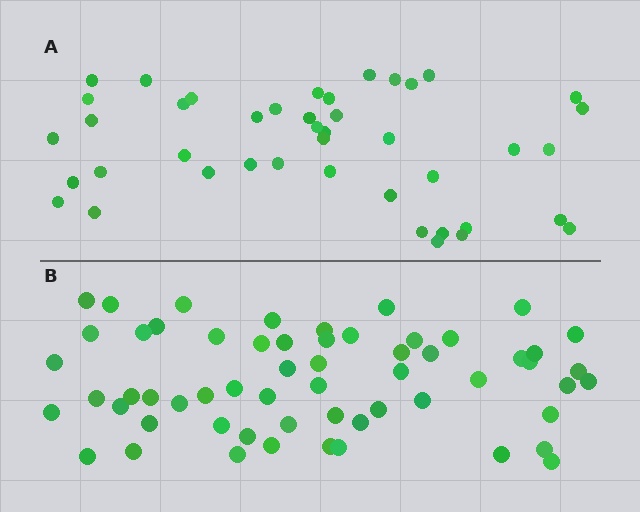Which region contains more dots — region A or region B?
Region B (the bottom region) has more dots.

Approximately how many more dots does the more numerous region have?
Region B has approximately 15 more dots than region A.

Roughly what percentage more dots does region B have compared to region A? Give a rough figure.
About 35% more.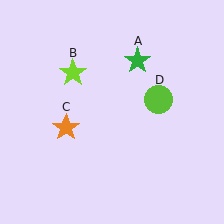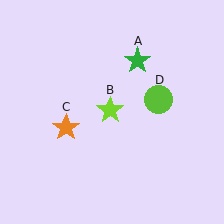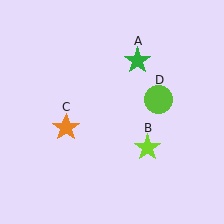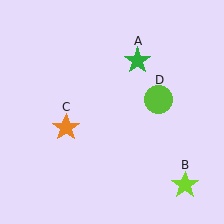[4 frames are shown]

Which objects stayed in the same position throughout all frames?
Green star (object A) and orange star (object C) and lime circle (object D) remained stationary.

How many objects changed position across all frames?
1 object changed position: lime star (object B).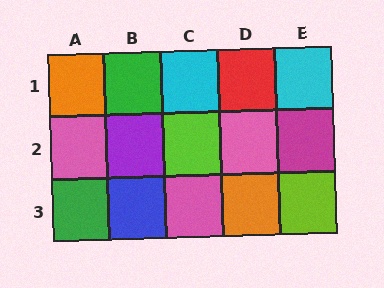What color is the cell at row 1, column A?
Orange.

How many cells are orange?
2 cells are orange.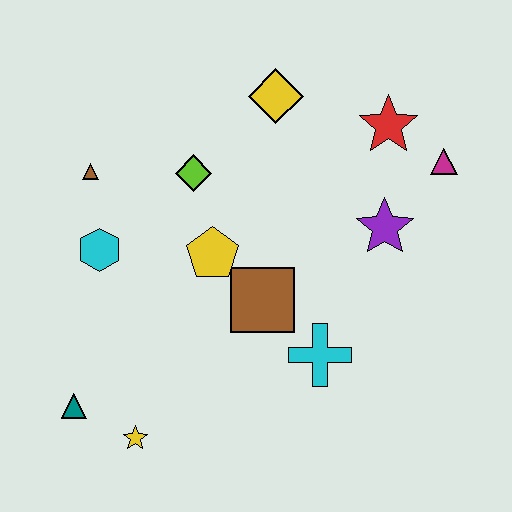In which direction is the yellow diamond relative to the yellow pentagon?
The yellow diamond is above the yellow pentagon.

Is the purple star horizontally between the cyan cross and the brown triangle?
No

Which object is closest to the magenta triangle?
The red star is closest to the magenta triangle.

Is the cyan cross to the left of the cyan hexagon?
No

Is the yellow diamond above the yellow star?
Yes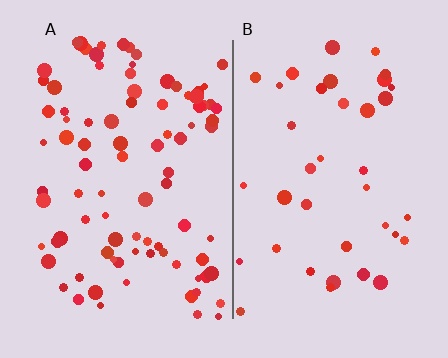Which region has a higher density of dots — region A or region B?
A (the left).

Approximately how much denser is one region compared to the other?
Approximately 2.3× — region A over region B.